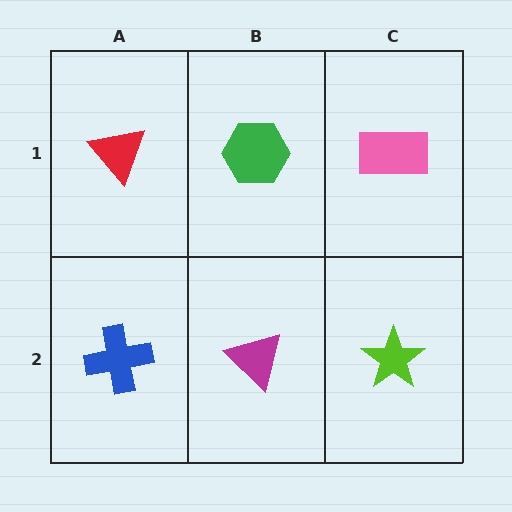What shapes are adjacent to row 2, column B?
A green hexagon (row 1, column B), a blue cross (row 2, column A), a lime star (row 2, column C).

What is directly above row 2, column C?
A pink rectangle.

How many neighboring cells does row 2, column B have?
3.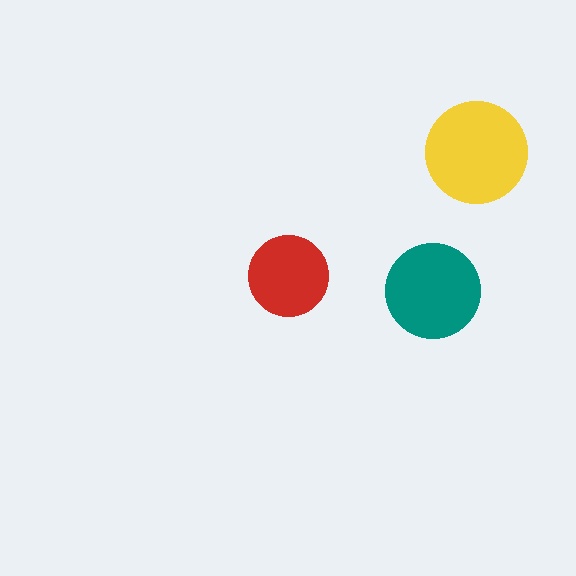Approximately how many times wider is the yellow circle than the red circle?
About 1.5 times wider.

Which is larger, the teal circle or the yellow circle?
The yellow one.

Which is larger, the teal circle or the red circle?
The teal one.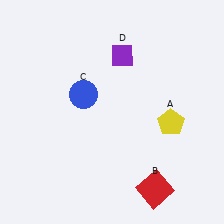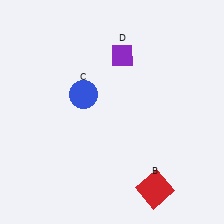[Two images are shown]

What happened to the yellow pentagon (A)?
The yellow pentagon (A) was removed in Image 2. It was in the bottom-right area of Image 1.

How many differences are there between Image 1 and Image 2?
There is 1 difference between the two images.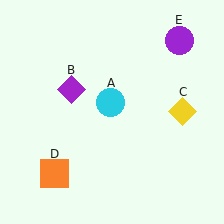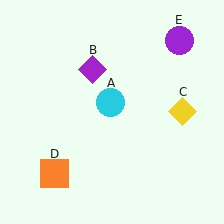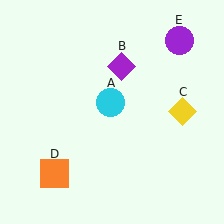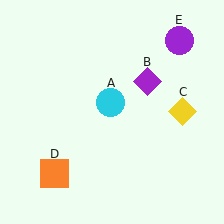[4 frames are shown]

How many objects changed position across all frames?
1 object changed position: purple diamond (object B).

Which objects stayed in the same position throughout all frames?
Cyan circle (object A) and yellow diamond (object C) and orange square (object D) and purple circle (object E) remained stationary.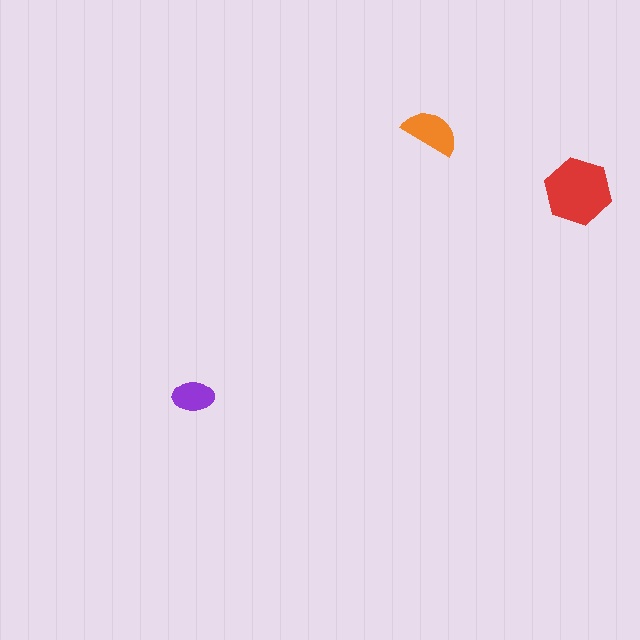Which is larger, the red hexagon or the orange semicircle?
The red hexagon.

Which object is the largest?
The red hexagon.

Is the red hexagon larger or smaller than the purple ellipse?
Larger.